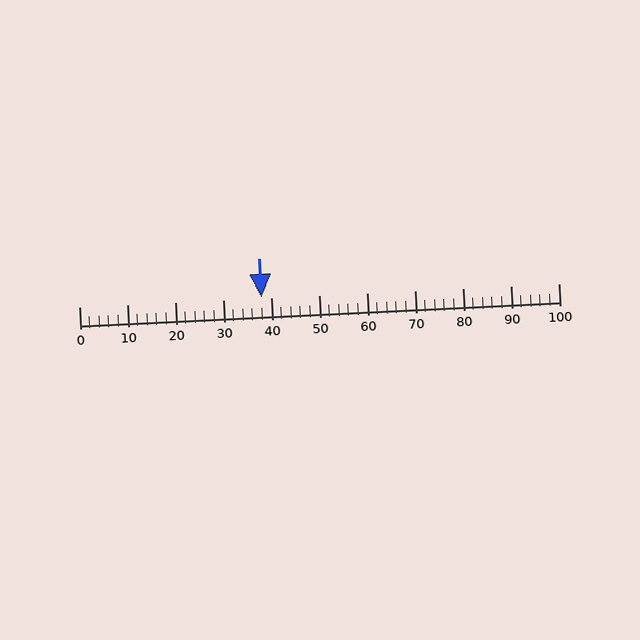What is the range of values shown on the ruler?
The ruler shows values from 0 to 100.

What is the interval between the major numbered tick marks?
The major tick marks are spaced 10 units apart.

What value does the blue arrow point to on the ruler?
The blue arrow points to approximately 38.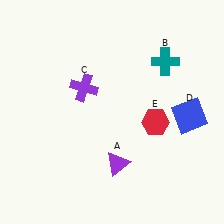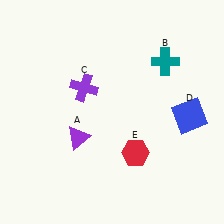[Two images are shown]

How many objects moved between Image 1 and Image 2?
2 objects moved between the two images.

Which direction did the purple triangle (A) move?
The purple triangle (A) moved left.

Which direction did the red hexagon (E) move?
The red hexagon (E) moved down.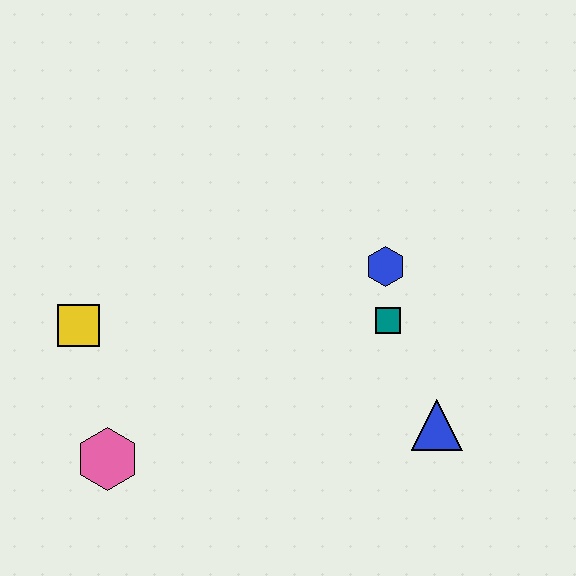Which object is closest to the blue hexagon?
The teal square is closest to the blue hexagon.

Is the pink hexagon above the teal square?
No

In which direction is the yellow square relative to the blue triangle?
The yellow square is to the left of the blue triangle.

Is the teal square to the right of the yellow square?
Yes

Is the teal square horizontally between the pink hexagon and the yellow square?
No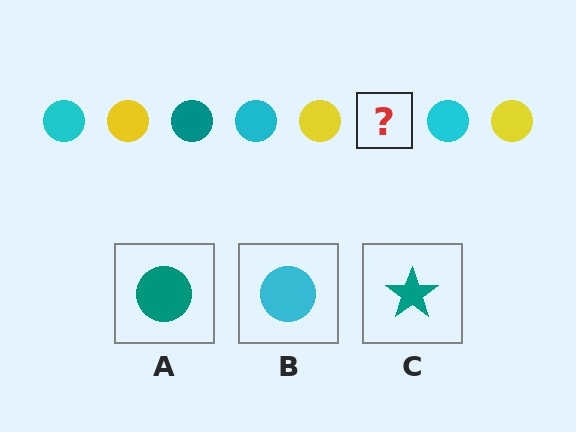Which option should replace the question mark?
Option A.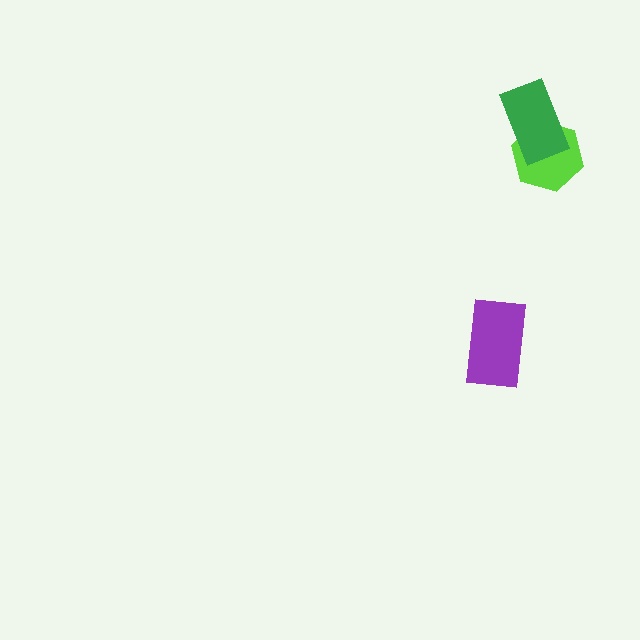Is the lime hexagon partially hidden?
Yes, it is partially covered by another shape.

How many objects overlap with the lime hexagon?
1 object overlaps with the lime hexagon.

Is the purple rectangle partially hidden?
No, no other shape covers it.